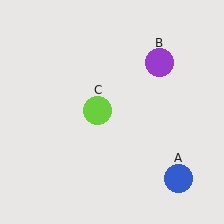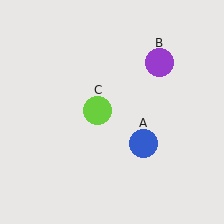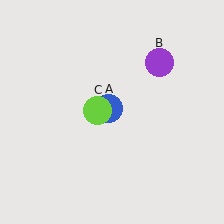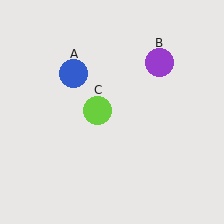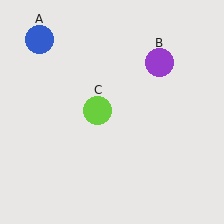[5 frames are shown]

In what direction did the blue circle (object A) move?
The blue circle (object A) moved up and to the left.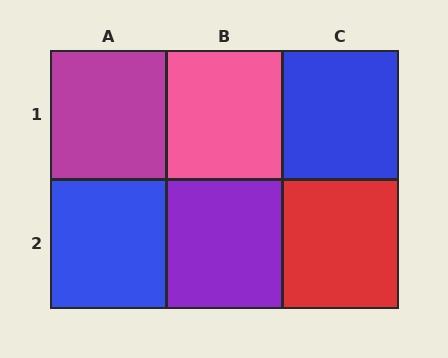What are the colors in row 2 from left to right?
Blue, purple, red.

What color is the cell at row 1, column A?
Magenta.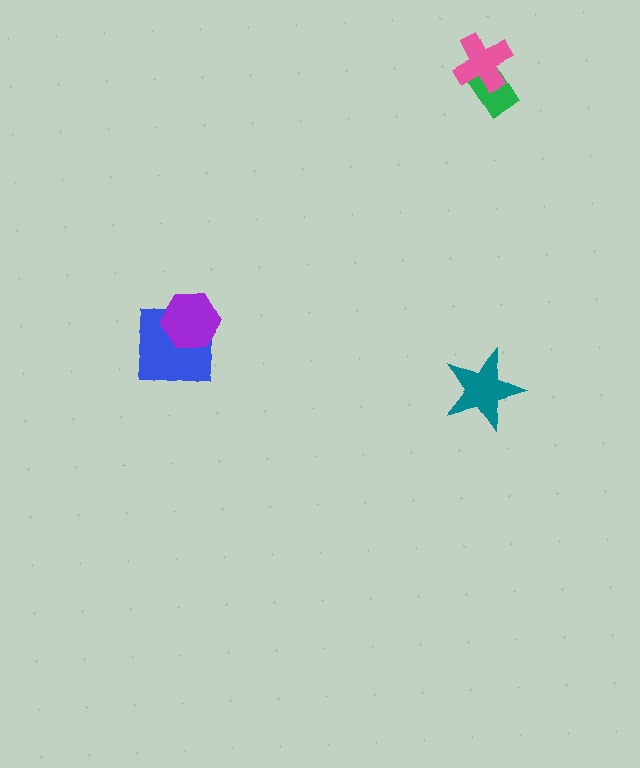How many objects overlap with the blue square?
1 object overlaps with the blue square.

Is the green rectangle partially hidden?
Yes, it is partially covered by another shape.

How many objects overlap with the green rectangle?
1 object overlaps with the green rectangle.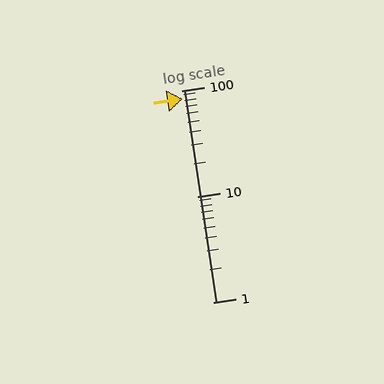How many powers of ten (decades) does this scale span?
The scale spans 2 decades, from 1 to 100.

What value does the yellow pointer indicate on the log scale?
The pointer indicates approximately 83.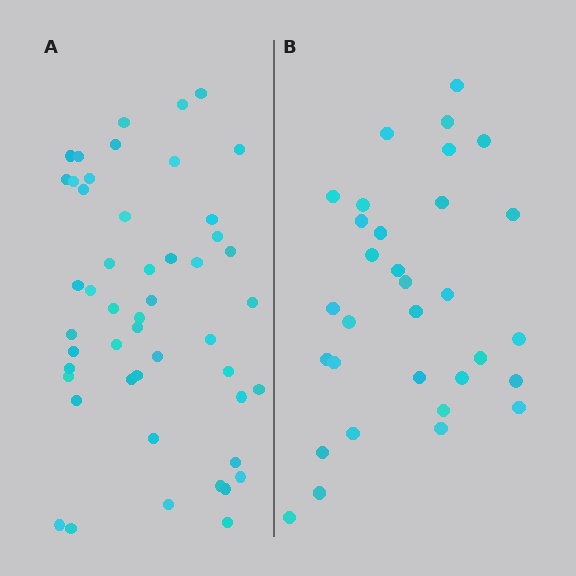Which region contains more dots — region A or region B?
Region A (the left region) has more dots.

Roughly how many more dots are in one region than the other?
Region A has approximately 15 more dots than region B.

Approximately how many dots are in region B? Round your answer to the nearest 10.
About 30 dots. (The exact count is 32, which rounds to 30.)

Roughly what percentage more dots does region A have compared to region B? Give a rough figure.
About 55% more.